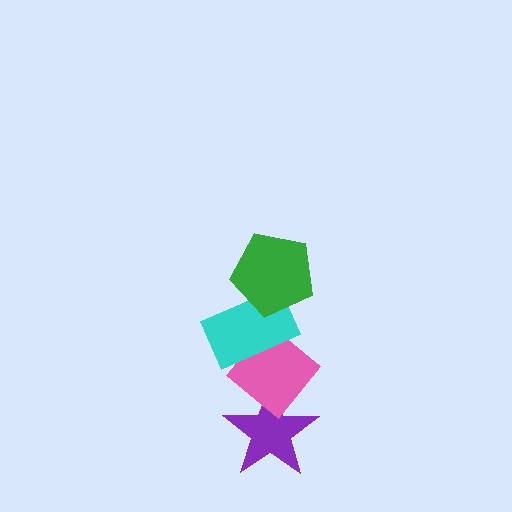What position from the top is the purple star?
The purple star is 4th from the top.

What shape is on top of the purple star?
The pink diamond is on top of the purple star.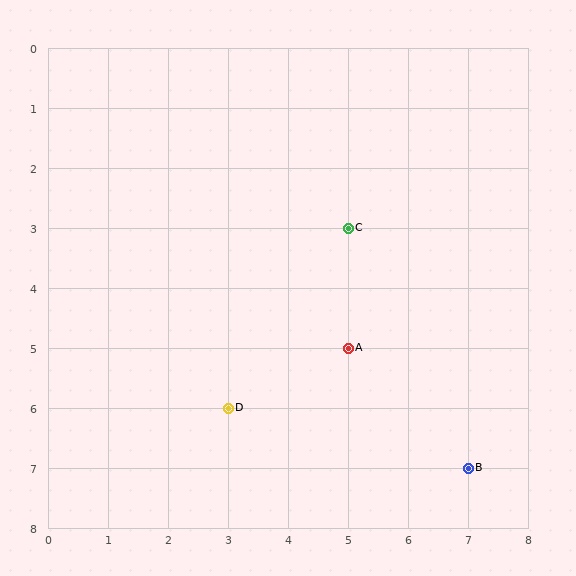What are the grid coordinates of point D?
Point D is at grid coordinates (3, 6).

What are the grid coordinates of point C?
Point C is at grid coordinates (5, 3).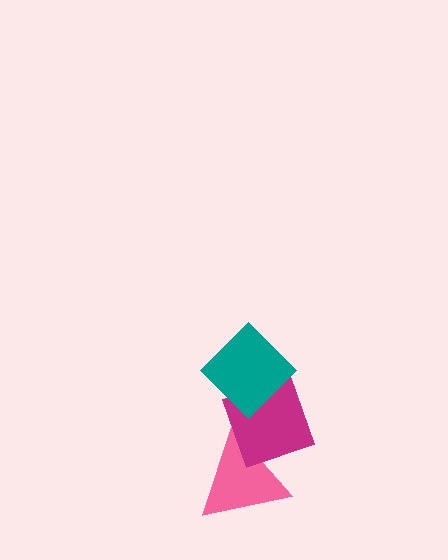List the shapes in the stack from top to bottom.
From top to bottom: the teal diamond, the magenta diamond, the pink triangle.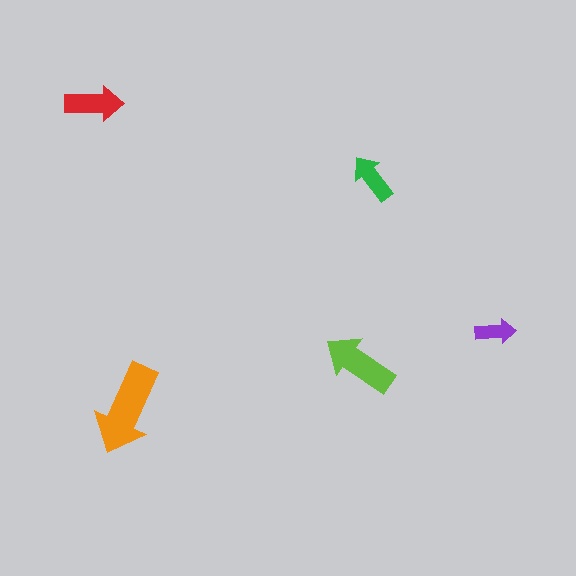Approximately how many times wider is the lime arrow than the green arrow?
About 1.5 times wider.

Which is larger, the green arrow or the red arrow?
The red one.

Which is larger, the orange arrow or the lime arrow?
The orange one.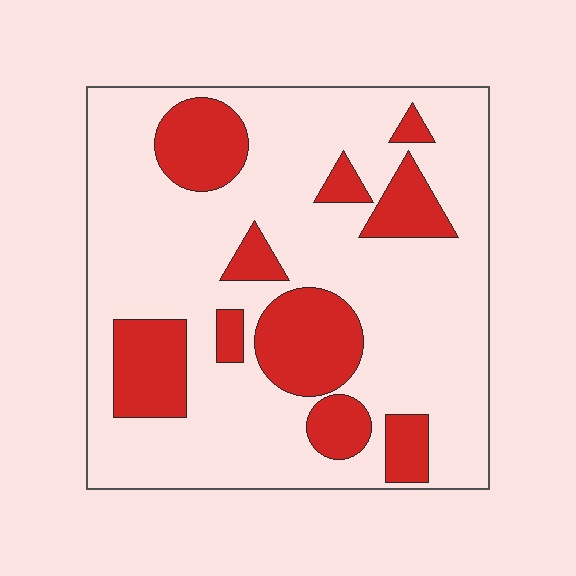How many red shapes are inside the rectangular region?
10.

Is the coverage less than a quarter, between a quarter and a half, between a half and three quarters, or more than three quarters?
Between a quarter and a half.